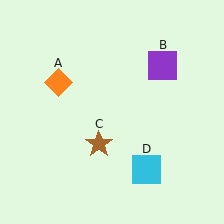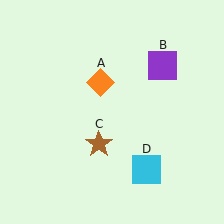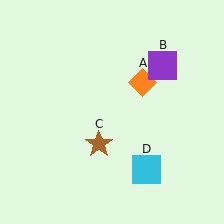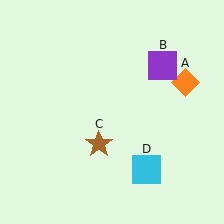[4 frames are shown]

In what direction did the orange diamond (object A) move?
The orange diamond (object A) moved right.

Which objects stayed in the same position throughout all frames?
Purple square (object B) and brown star (object C) and cyan square (object D) remained stationary.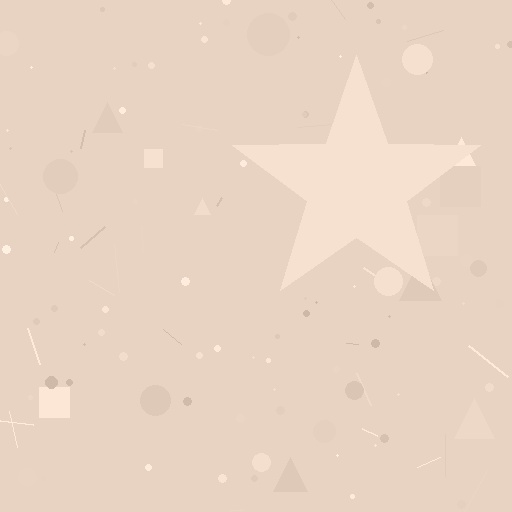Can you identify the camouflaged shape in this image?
The camouflaged shape is a star.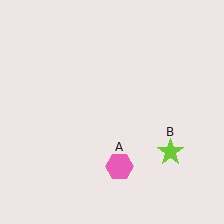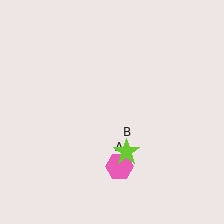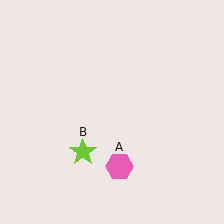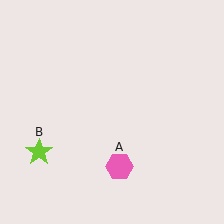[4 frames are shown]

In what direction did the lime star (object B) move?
The lime star (object B) moved left.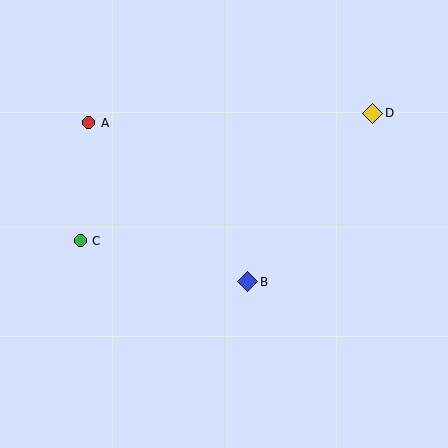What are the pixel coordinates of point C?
Point C is at (80, 241).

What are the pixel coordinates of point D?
Point D is at (373, 113).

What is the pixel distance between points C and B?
The distance between C and B is 173 pixels.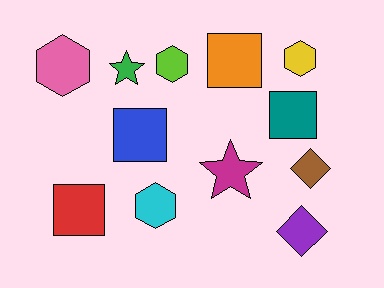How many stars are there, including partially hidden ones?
There are 2 stars.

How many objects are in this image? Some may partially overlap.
There are 12 objects.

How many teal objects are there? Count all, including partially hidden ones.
There is 1 teal object.